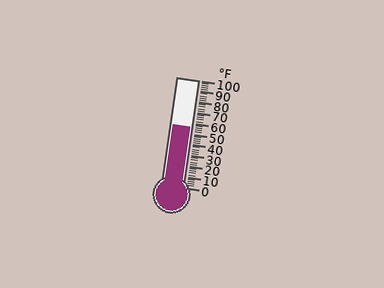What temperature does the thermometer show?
The thermometer shows approximately 56°F.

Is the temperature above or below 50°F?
The temperature is above 50°F.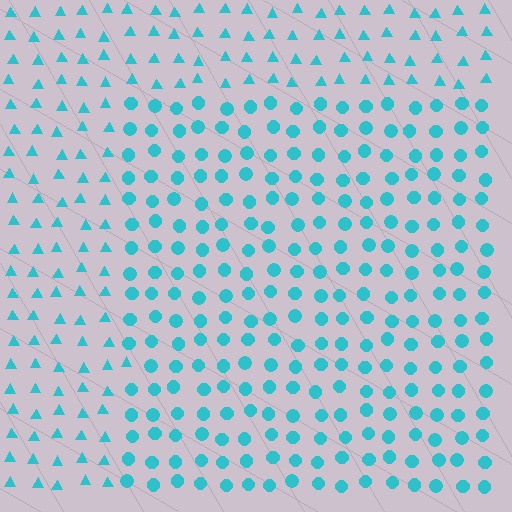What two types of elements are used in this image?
The image uses circles inside the rectangle region and triangles outside it.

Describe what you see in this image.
The image is filled with small cyan elements arranged in a uniform grid. A rectangle-shaped region contains circles, while the surrounding area contains triangles. The boundary is defined purely by the change in element shape.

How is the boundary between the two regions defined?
The boundary is defined by a change in element shape: circles inside vs. triangles outside. All elements share the same color and spacing.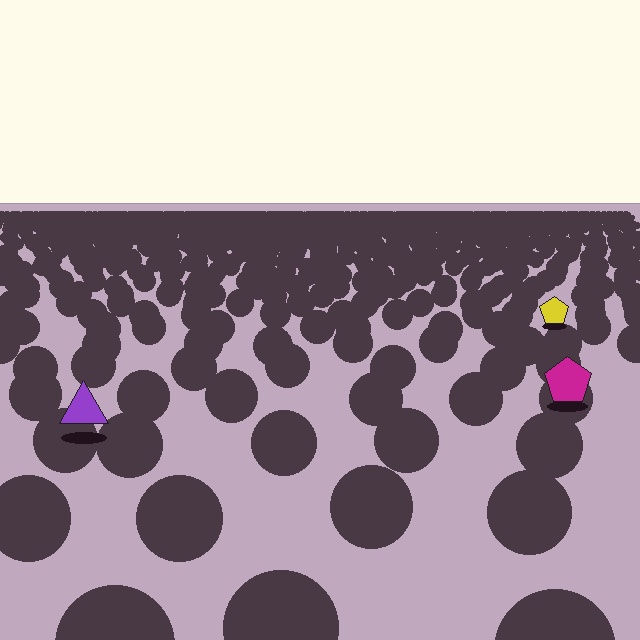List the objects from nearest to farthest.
From nearest to farthest: the purple triangle, the magenta pentagon, the yellow pentagon.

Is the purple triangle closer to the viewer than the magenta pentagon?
Yes. The purple triangle is closer — you can tell from the texture gradient: the ground texture is coarser near it.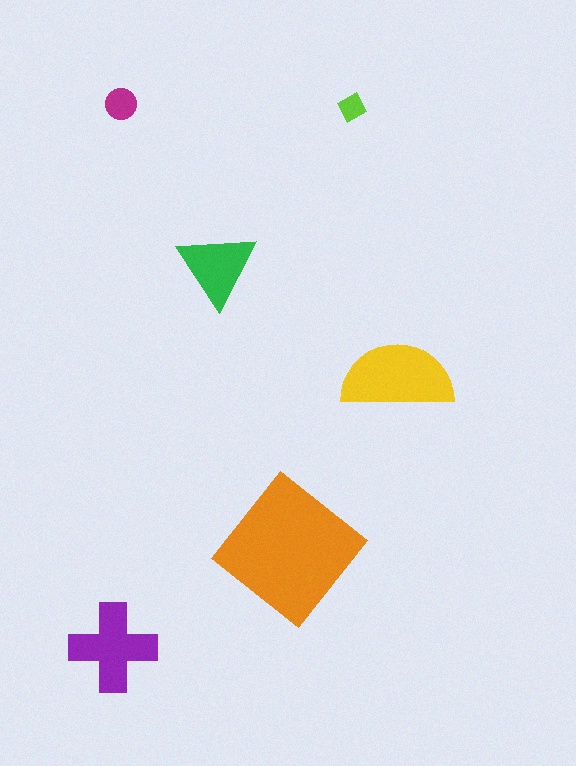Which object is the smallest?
The lime diamond.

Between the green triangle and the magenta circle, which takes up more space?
The green triangle.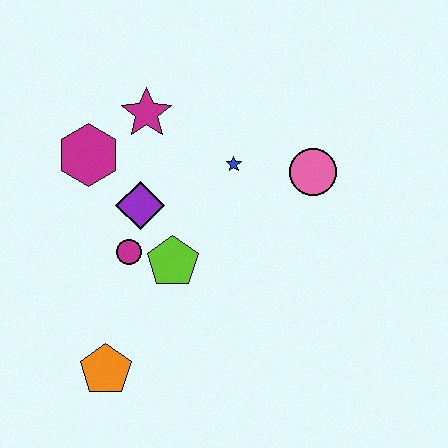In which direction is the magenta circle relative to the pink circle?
The magenta circle is to the left of the pink circle.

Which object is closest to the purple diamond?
The magenta circle is closest to the purple diamond.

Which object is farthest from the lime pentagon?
The pink circle is farthest from the lime pentagon.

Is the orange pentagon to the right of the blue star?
No